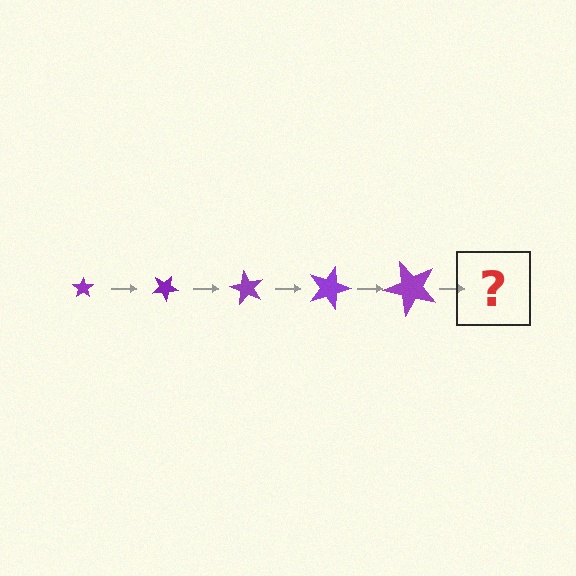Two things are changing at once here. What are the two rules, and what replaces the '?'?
The two rules are that the star grows larger each step and it rotates 30 degrees each step. The '?' should be a star, larger than the previous one and rotated 150 degrees from the start.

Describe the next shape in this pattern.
It should be a star, larger than the previous one and rotated 150 degrees from the start.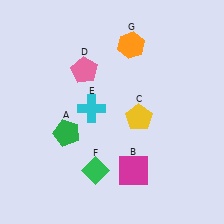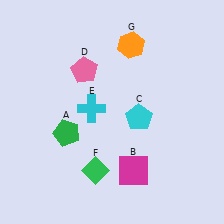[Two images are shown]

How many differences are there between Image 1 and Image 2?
There is 1 difference between the two images.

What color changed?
The pentagon (C) changed from yellow in Image 1 to cyan in Image 2.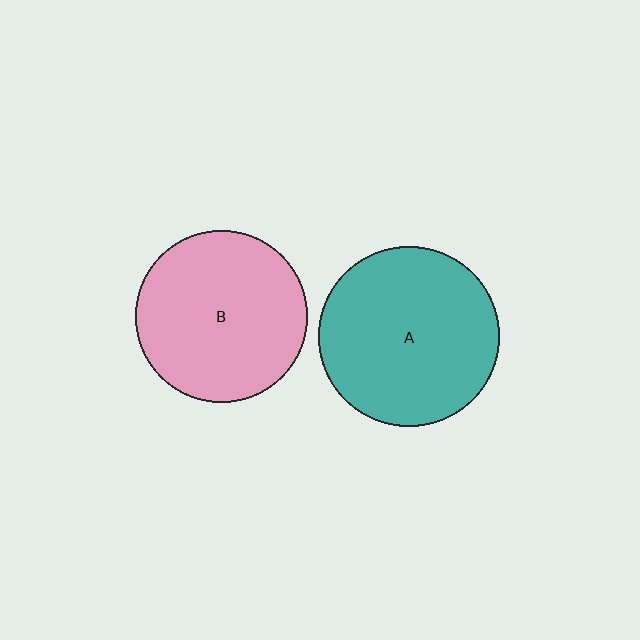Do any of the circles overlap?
No, none of the circles overlap.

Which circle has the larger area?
Circle A (teal).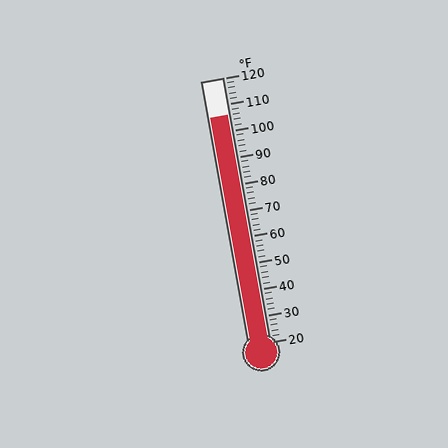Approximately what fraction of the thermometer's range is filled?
The thermometer is filled to approximately 85% of its range.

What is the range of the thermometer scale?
The thermometer scale ranges from 20°F to 120°F.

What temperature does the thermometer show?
The thermometer shows approximately 106°F.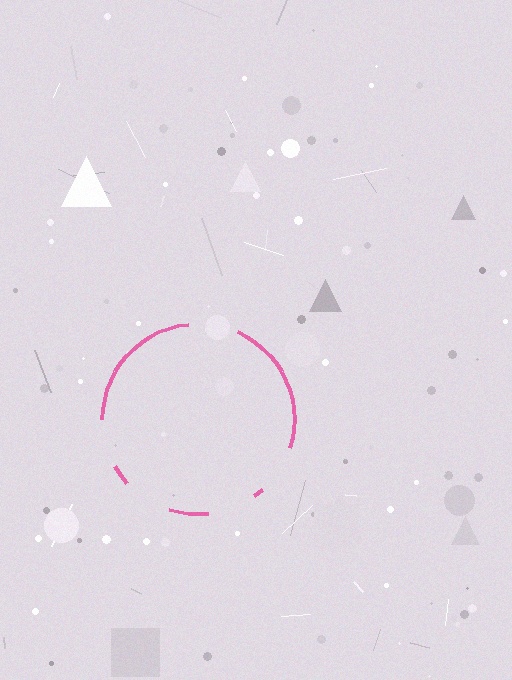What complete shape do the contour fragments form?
The contour fragments form a circle.